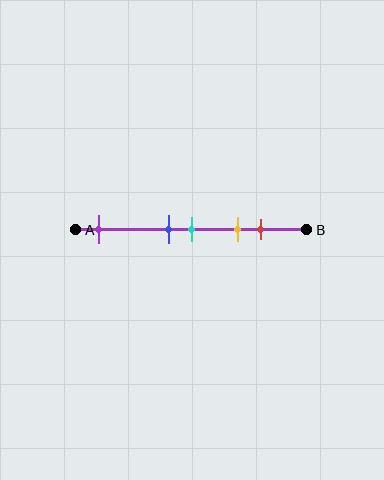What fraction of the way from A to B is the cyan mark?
The cyan mark is approximately 50% (0.5) of the way from A to B.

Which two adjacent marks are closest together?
The blue and cyan marks are the closest adjacent pair.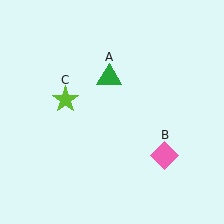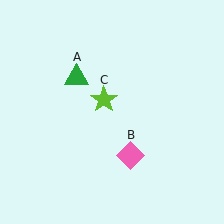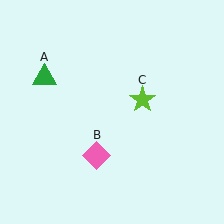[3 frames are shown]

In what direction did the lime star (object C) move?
The lime star (object C) moved right.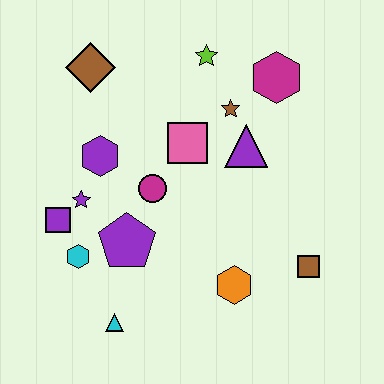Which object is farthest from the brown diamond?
The brown square is farthest from the brown diamond.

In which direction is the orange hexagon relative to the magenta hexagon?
The orange hexagon is below the magenta hexagon.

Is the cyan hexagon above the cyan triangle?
Yes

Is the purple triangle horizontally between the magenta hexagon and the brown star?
Yes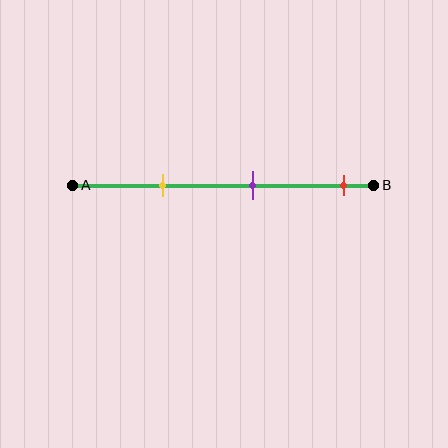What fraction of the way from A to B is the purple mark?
The purple mark is approximately 60% (0.6) of the way from A to B.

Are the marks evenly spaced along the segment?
Yes, the marks are approximately evenly spaced.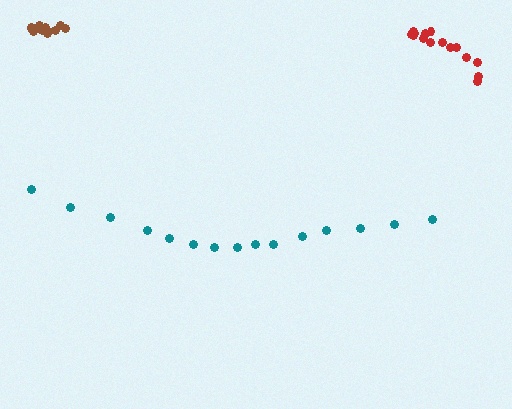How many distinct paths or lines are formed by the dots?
There are 3 distinct paths.